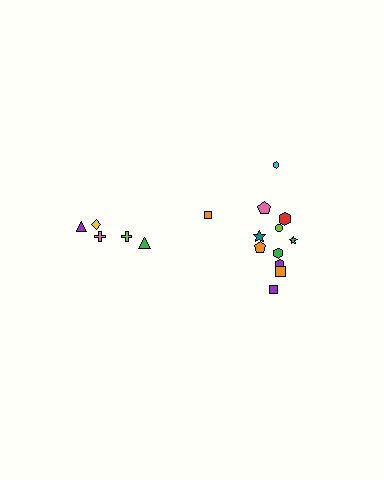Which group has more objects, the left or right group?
The right group.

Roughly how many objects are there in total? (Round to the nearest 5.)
Roughly 15 objects in total.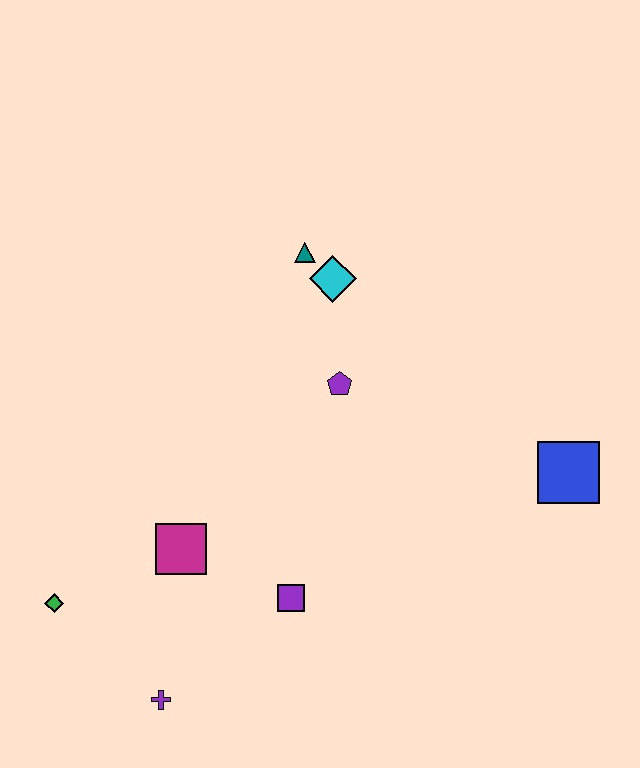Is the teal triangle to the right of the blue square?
No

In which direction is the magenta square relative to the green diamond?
The magenta square is to the right of the green diamond.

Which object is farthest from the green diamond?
The blue square is farthest from the green diamond.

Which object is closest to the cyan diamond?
The teal triangle is closest to the cyan diamond.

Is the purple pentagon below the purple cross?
No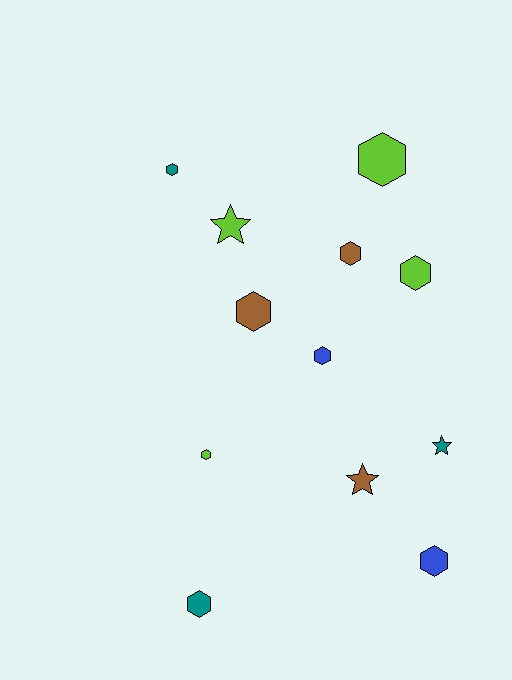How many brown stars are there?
There is 1 brown star.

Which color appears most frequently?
Lime, with 4 objects.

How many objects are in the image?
There are 12 objects.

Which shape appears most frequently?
Hexagon, with 9 objects.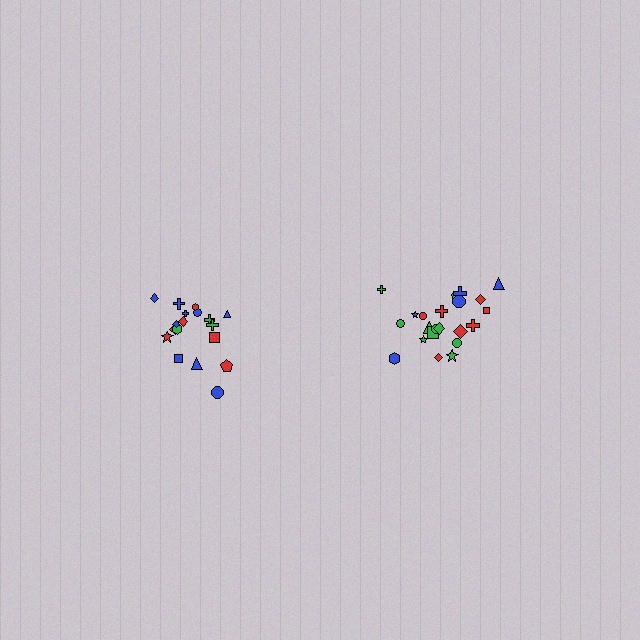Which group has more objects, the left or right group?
The right group.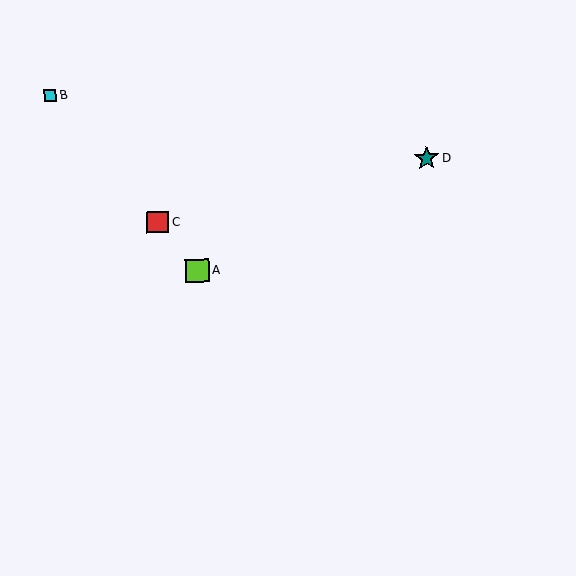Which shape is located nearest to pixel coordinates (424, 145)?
The teal star (labeled D) at (426, 158) is nearest to that location.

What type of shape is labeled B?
Shape B is a cyan square.